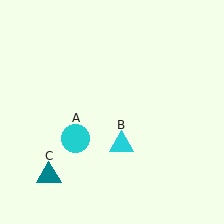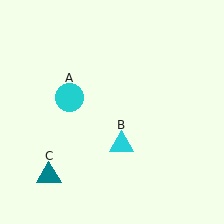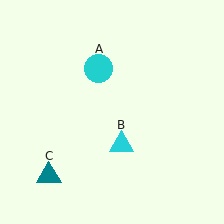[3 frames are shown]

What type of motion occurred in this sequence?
The cyan circle (object A) rotated clockwise around the center of the scene.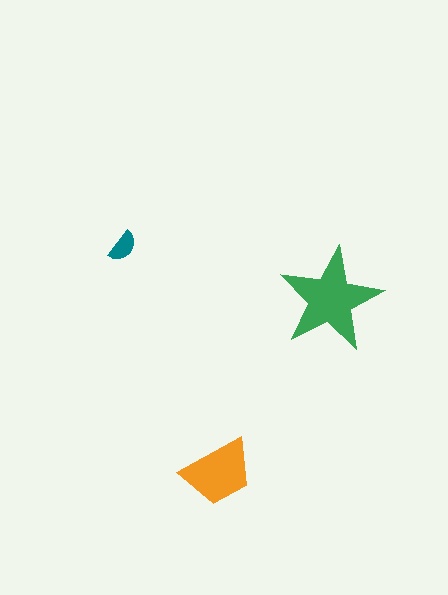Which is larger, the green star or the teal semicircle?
The green star.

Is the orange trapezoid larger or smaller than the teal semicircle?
Larger.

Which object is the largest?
The green star.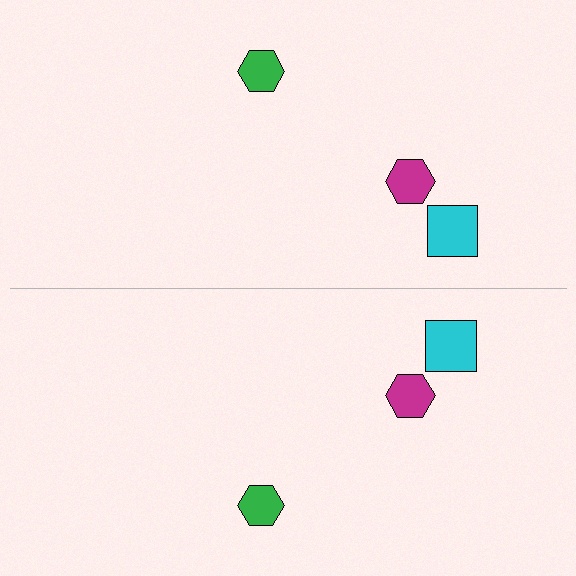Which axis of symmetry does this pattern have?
The pattern has a horizontal axis of symmetry running through the center of the image.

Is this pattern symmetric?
Yes, this pattern has bilateral (reflection) symmetry.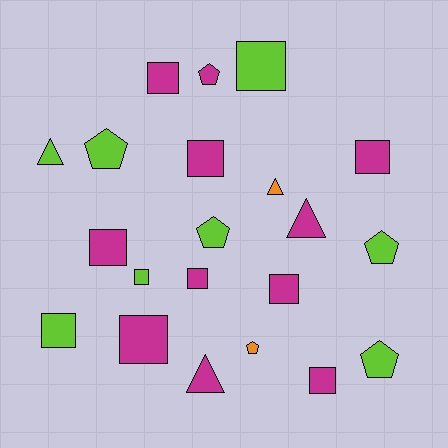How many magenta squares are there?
There are 8 magenta squares.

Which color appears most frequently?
Magenta, with 11 objects.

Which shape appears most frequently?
Square, with 11 objects.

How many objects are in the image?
There are 21 objects.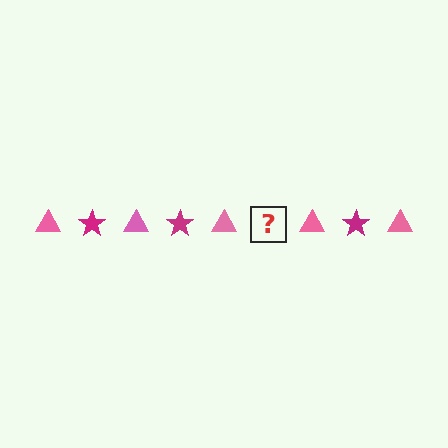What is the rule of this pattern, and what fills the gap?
The rule is that the pattern alternates between pink triangle and magenta star. The gap should be filled with a magenta star.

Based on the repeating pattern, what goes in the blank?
The blank should be a magenta star.